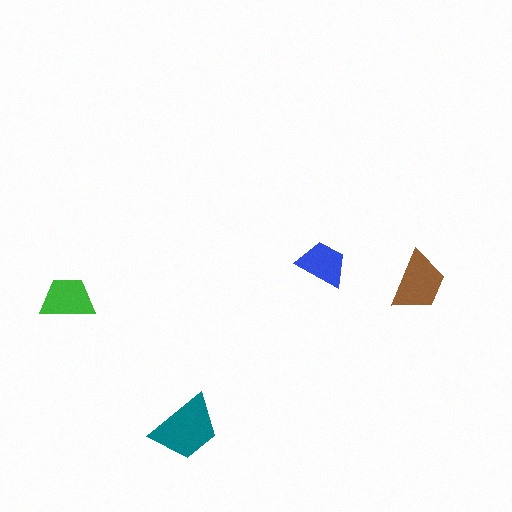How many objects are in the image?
There are 4 objects in the image.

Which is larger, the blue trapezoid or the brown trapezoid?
The brown one.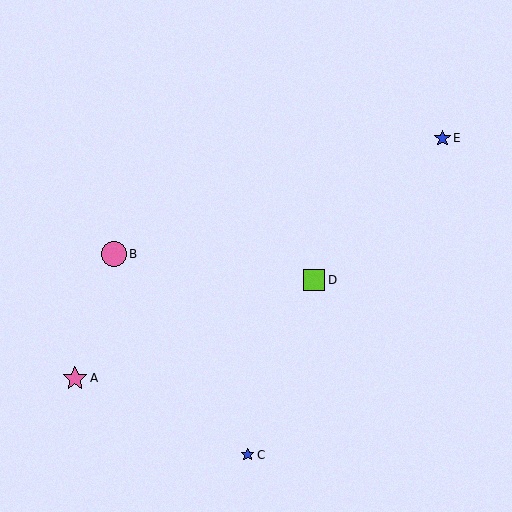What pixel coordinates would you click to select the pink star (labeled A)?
Click at (75, 378) to select the pink star A.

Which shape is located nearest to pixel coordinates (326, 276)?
The lime square (labeled D) at (314, 280) is nearest to that location.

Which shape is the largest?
The pink circle (labeled B) is the largest.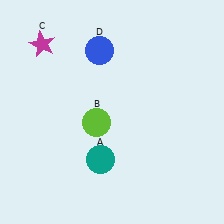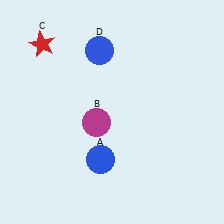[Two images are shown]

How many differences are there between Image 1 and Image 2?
There are 3 differences between the two images.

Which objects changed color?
A changed from teal to blue. B changed from lime to magenta. C changed from magenta to red.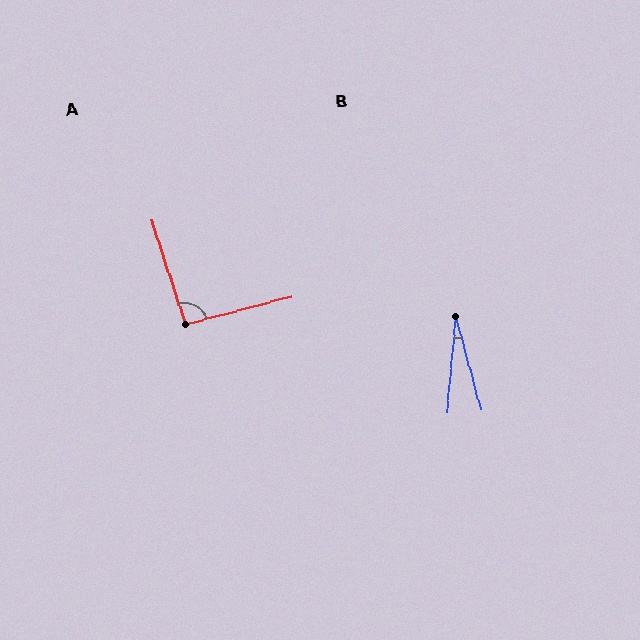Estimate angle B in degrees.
Approximately 20 degrees.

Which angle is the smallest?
B, at approximately 20 degrees.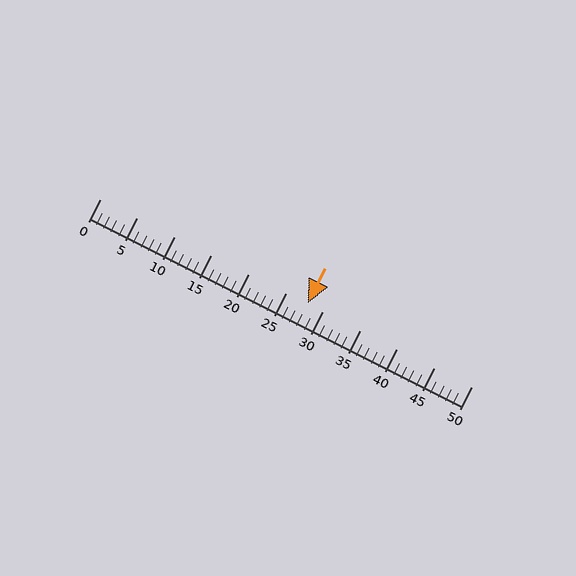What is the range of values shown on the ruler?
The ruler shows values from 0 to 50.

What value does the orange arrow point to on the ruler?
The orange arrow points to approximately 28.